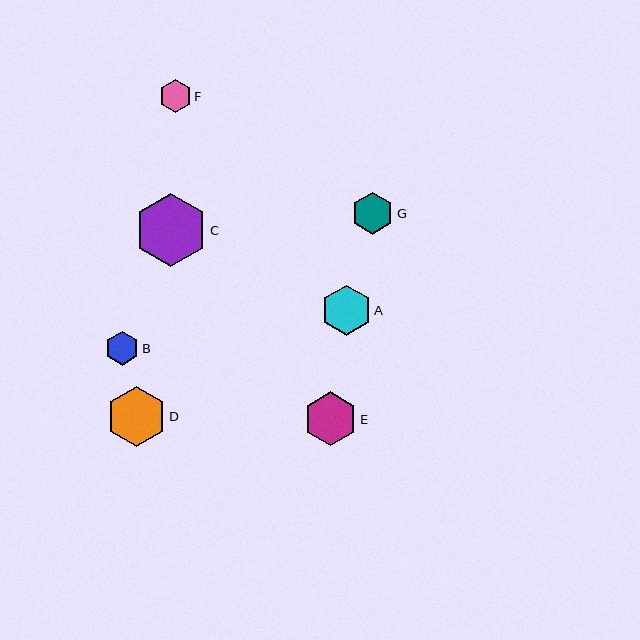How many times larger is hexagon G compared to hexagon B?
Hexagon G is approximately 1.3 times the size of hexagon B.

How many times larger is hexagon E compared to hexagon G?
Hexagon E is approximately 1.3 times the size of hexagon G.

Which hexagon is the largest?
Hexagon C is the largest with a size of approximately 73 pixels.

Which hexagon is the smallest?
Hexagon F is the smallest with a size of approximately 33 pixels.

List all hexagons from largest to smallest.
From largest to smallest: C, D, E, A, G, B, F.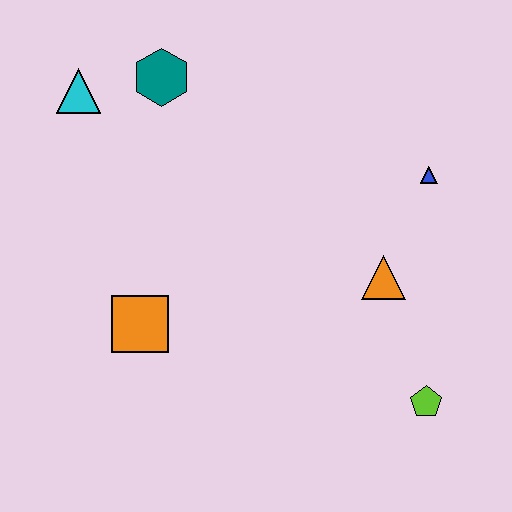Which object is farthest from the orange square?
The blue triangle is farthest from the orange square.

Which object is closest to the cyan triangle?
The teal hexagon is closest to the cyan triangle.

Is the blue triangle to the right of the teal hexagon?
Yes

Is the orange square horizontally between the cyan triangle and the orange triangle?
Yes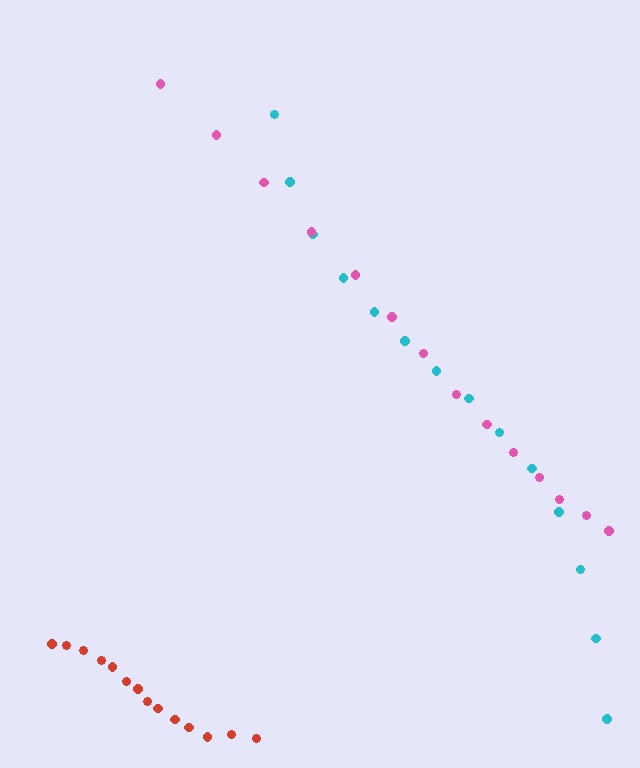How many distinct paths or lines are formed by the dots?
There are 3 distinct paths.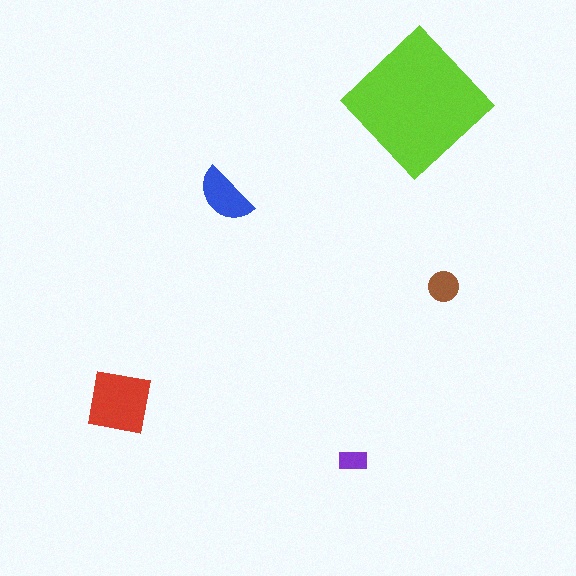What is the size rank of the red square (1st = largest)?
2nd.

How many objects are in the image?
There are 5 objects in the image.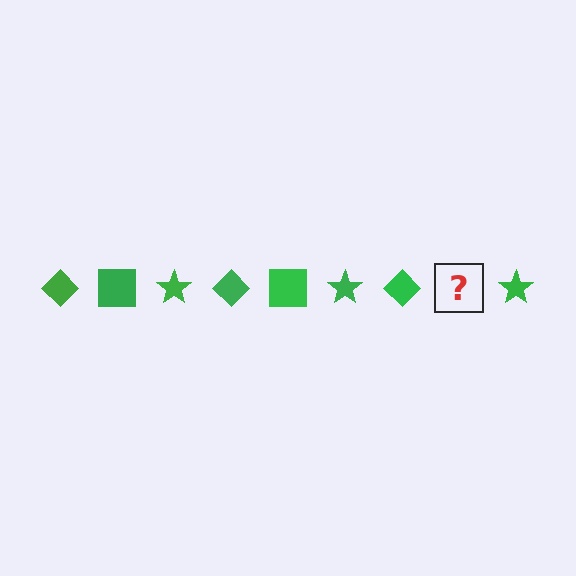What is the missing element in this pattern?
The missing element is a green square.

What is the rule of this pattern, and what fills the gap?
The rule is that the pattern cycles through diamond, square, star shapes in green. The gap should be filled with a green square.